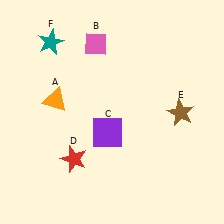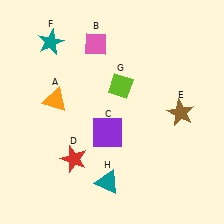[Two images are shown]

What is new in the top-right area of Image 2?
A lime diamond (G) was added in the top-right area of Image 2.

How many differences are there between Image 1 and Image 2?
There are 2 differences between the two images.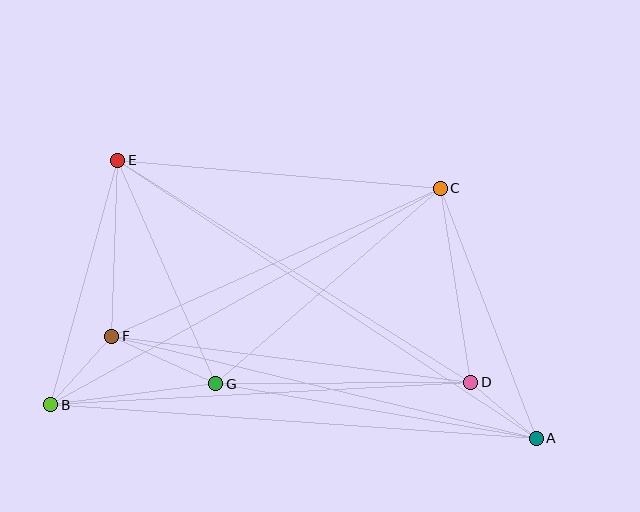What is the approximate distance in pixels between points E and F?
The distance between E and F is approximately 176 pixels.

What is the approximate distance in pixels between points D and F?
The distance between D and F is approximately 362 pixels.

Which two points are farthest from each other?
Points A and E are farthest from each other.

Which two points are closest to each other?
Points A and D are closest to each other.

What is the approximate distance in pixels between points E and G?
The distance between E and G is approximately 244 pixels.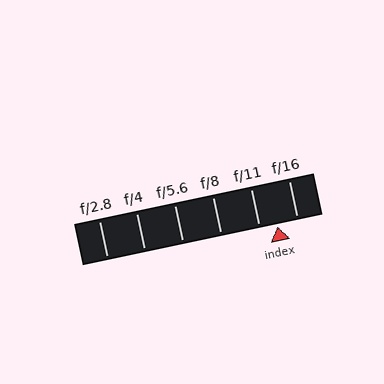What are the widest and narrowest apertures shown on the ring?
The widest aperture shown is f/2.8 and the narrowest is f/16.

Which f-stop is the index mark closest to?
The index mark is closest to f/11.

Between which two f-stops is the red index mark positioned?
The index mark is between f/11 and f/16.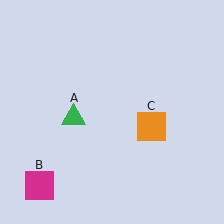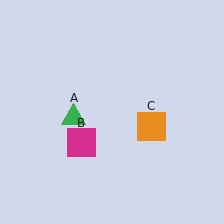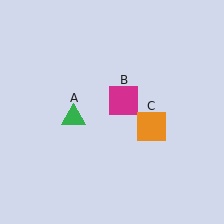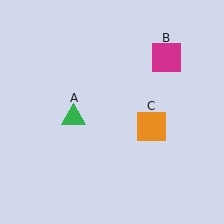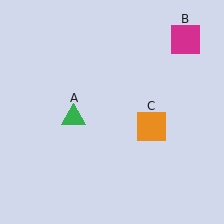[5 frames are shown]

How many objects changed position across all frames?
1 object changed position: magenta square (object B).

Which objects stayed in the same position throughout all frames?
Green triangle (object A) and orange square (object C) remained stationary.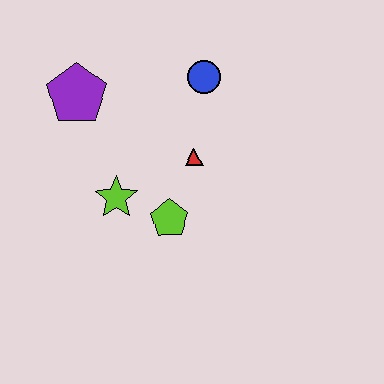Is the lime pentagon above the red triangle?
No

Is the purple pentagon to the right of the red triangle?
No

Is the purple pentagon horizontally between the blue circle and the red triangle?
No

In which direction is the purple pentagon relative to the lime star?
The purple pentagon is above the lime star.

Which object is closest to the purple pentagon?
The lime star is closest to the purple pentagon.